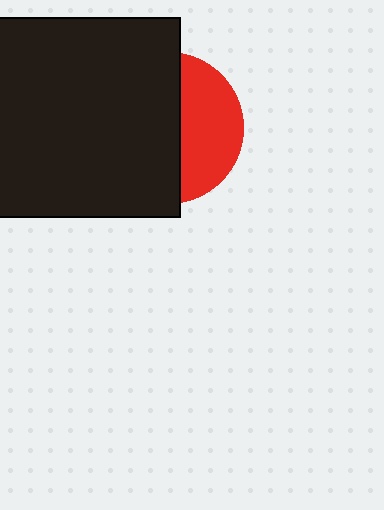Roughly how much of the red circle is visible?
A small part of it is visible (roughly 39%).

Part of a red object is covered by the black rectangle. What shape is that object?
It is a circle.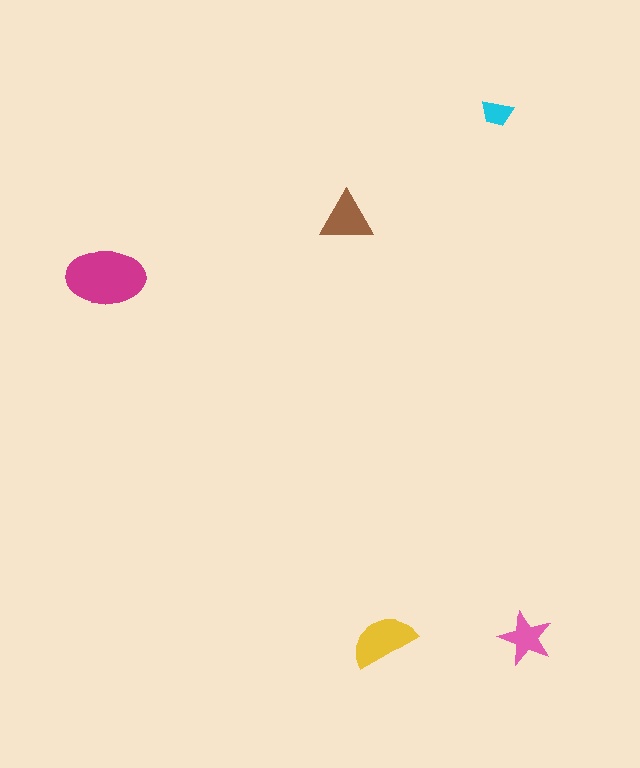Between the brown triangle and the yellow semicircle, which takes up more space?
The yellow semicircle.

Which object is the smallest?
The cyan trapezoid.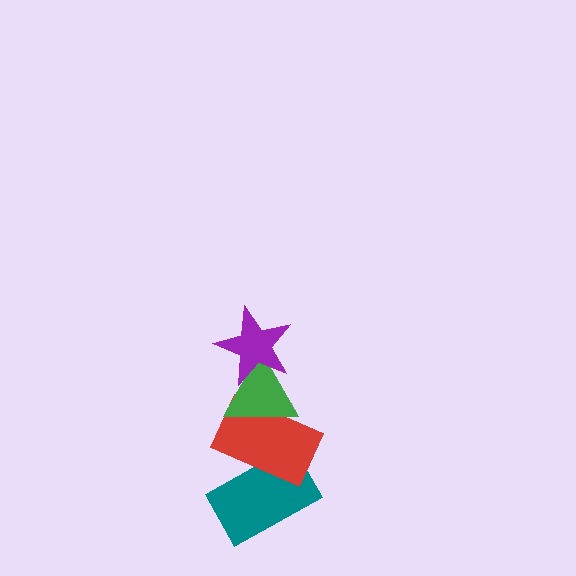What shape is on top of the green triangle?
The purple star is on top of the green triangle.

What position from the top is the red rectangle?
The red rectangle is 3rd from the top.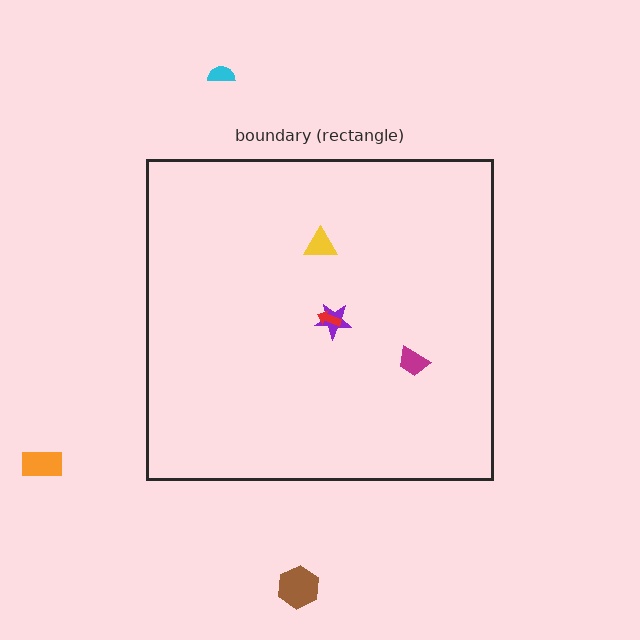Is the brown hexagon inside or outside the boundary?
Outside.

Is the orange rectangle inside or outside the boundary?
Outside.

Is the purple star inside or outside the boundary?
Inside.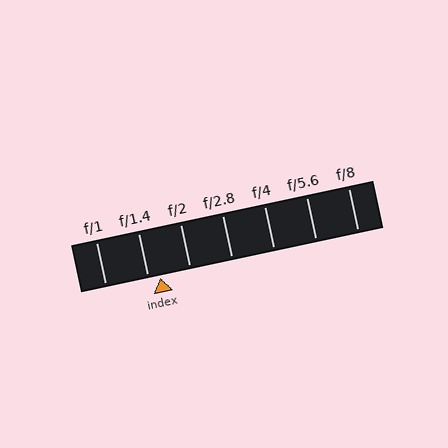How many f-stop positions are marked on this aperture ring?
There are 7 f-stop positions marked.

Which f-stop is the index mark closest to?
The index mark is closest to f/1.4.